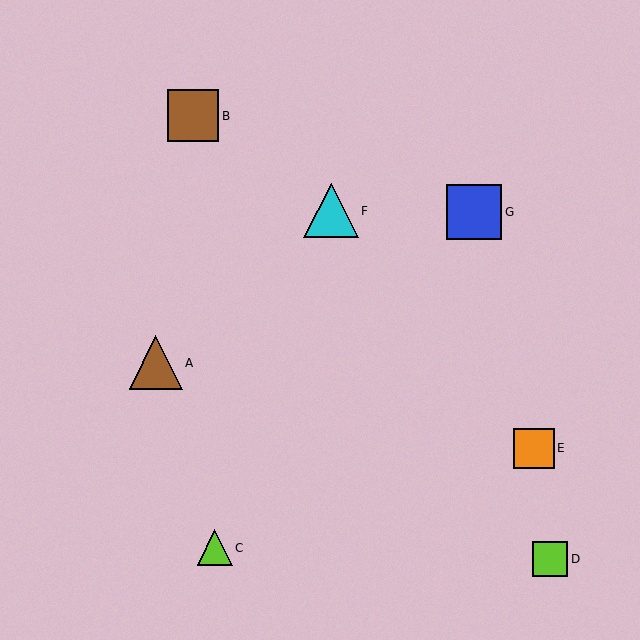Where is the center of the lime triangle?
The center of the lime triangle is at (215, 548).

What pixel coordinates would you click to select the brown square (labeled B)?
Click at (193, 116) to select the brown square B.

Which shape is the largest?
The blue square (labeled G) is the largest.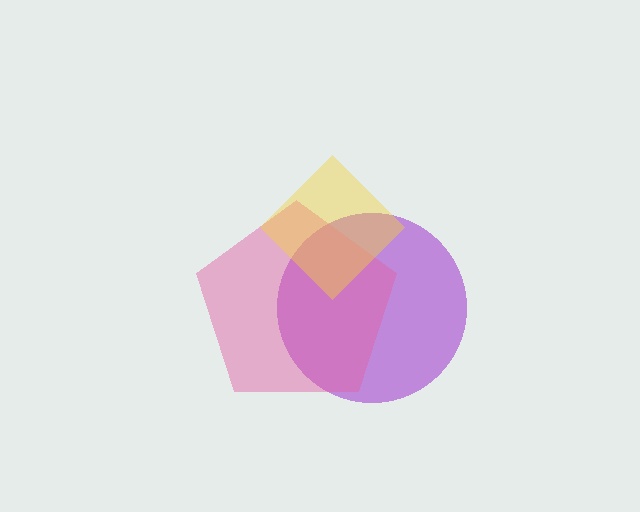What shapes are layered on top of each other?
The layered shapes are: a purple circle, a pink pentagon, a yellow diamond.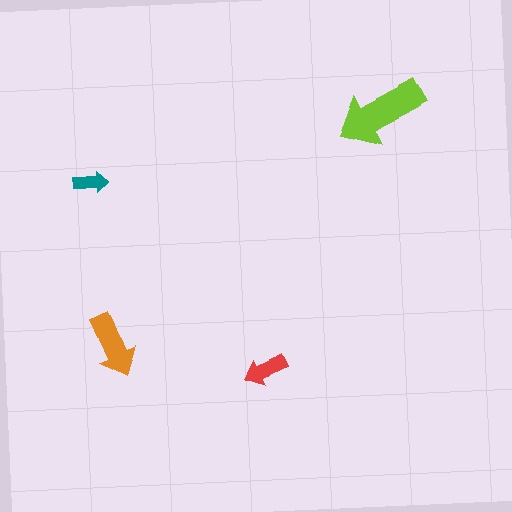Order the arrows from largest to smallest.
the lime one, the orange one, the red one, the teal one.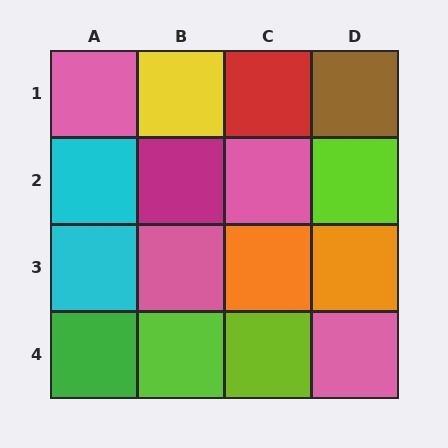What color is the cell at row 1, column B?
Yellow.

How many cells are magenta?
1 cell is magenta.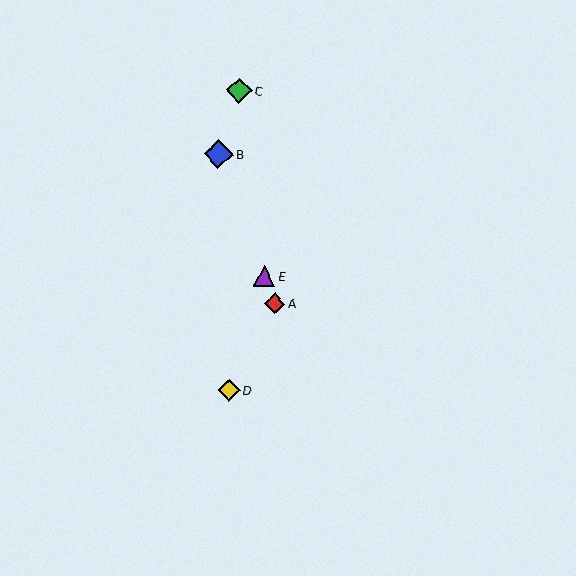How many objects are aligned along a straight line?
3 objects (A, B, E) are aligned along a straight line.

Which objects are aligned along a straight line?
Objects A, B, E are aligned along a straight line.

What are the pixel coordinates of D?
Object D is at (229, 390).